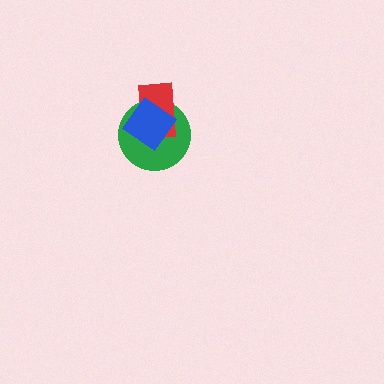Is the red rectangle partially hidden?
Yes, it is partially covered by another shape.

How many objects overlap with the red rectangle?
2 objects overlap with the red rectangle.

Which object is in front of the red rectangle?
The blue diamond is in front of the red rectangle.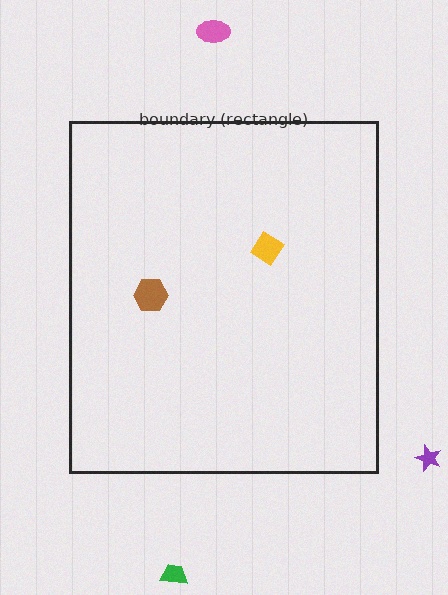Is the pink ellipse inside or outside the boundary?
Outside.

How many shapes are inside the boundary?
2 inside, 3 outside.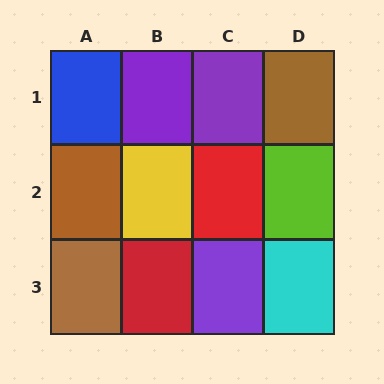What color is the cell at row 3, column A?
Brown.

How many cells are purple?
3 cells are purple.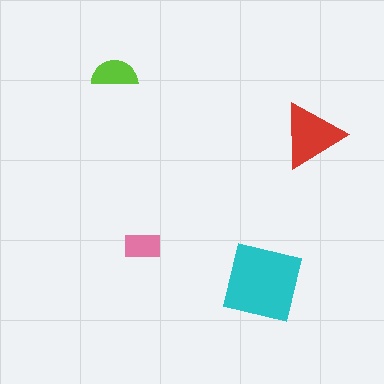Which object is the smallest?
The pink rectangle.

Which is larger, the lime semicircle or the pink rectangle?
The lime semicircle.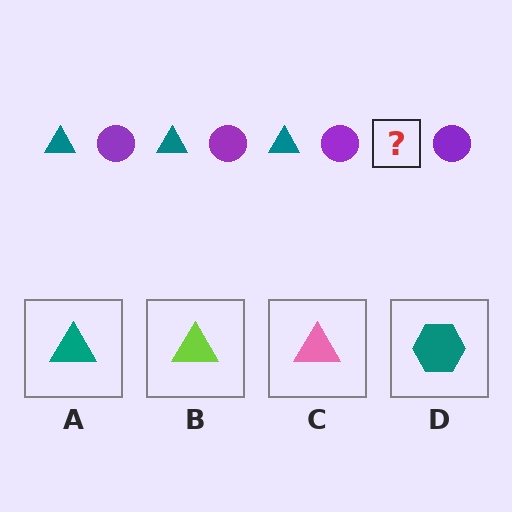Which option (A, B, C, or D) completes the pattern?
A.